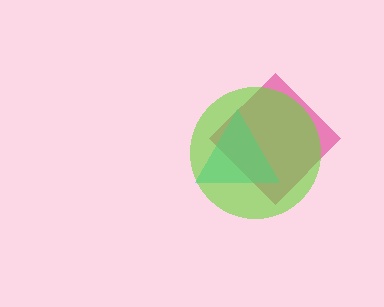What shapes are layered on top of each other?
The layered shapes are: a pink diamond, a cyan triangle, a lime circle.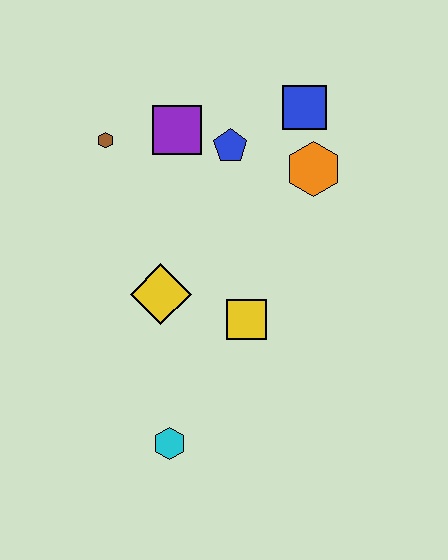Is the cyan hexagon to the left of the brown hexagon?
No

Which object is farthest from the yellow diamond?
The blue square is farthest from the yellow diamond.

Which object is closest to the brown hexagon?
The purple square is closest to the brown hexagon.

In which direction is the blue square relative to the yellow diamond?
The blue square is above the yellow diamond.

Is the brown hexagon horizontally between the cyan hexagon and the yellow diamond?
No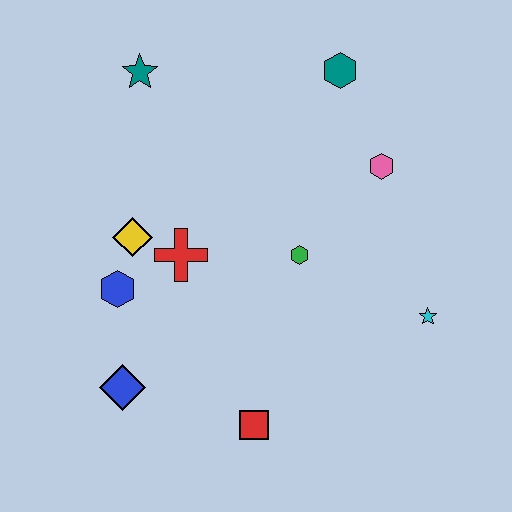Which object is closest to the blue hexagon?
The yellow diamond is closest to the blue hexagon.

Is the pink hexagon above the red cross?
Yes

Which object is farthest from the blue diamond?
The teal hexagon is farthest from the blue diamond.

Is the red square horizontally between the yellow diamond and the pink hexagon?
Yes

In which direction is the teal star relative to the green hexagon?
The teal star is above the green hexagon.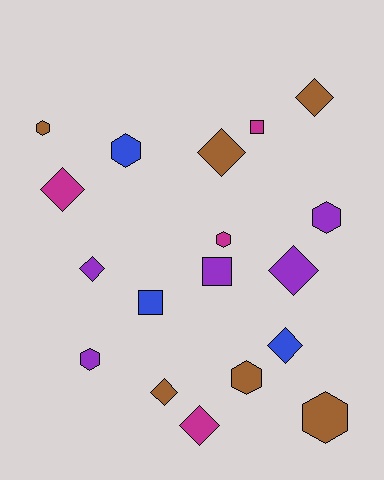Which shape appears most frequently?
Diamond, with 8 objects.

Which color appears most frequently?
Brown, with 6 objects.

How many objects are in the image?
There are 18 objects.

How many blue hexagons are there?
There is 1 blue hexagon.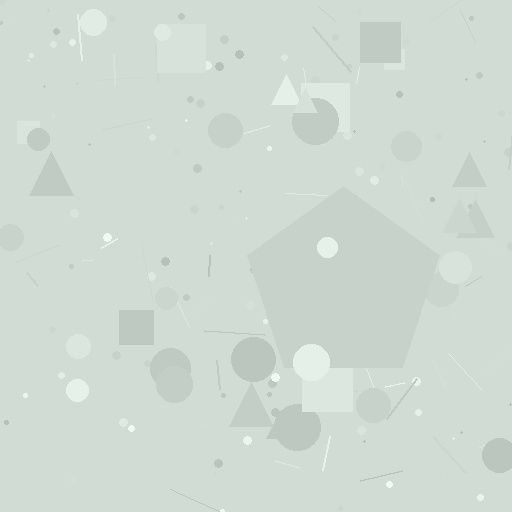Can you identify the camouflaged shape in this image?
The camouflaged shape is a pentagon.